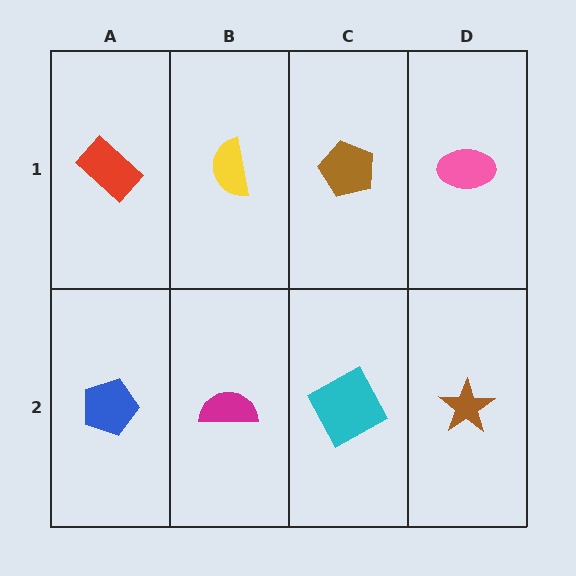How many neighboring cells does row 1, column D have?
2.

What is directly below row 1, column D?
A brown star.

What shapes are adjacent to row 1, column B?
A magenta semicircle (row 2, column B), a red rectangle (row 1, column A), a brown pentagon (row 1, column C).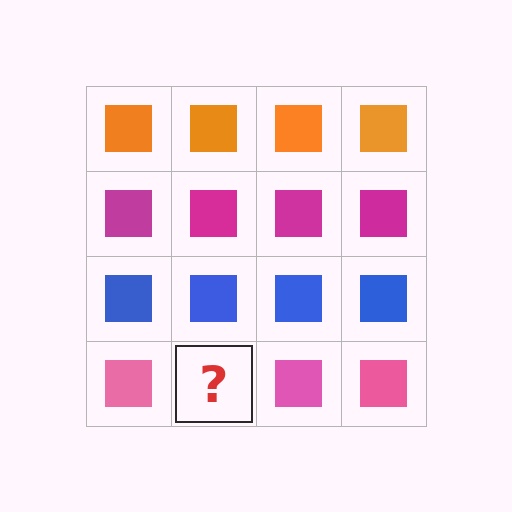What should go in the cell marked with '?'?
The missing cell should contain a pink square.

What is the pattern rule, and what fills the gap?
The rule is that each row has a consistent color. The gap should be filled with a pink square.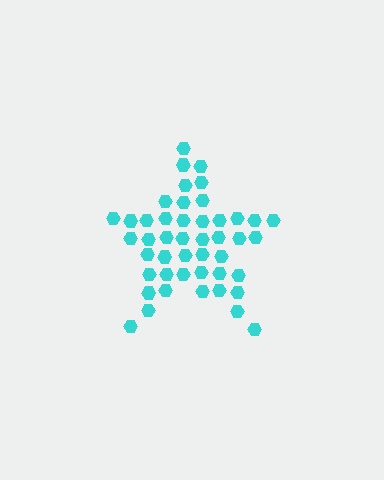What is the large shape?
The large shape is a star.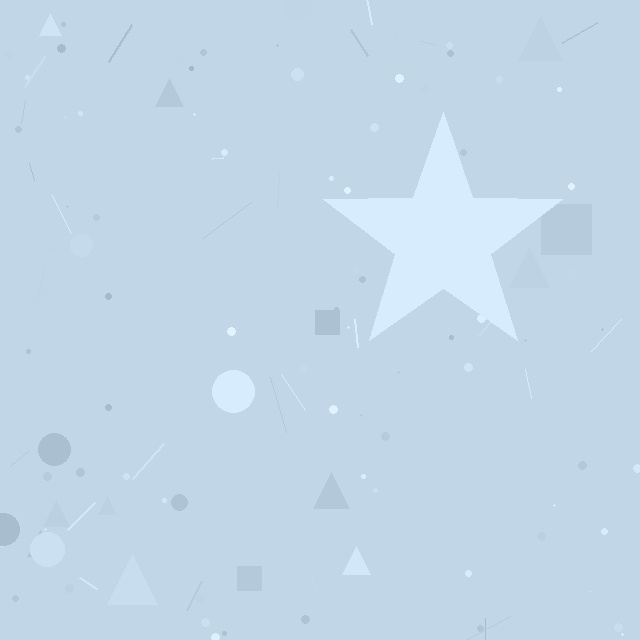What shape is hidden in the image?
A star is hidden in the image.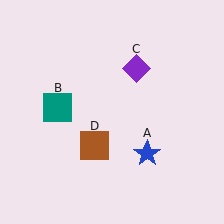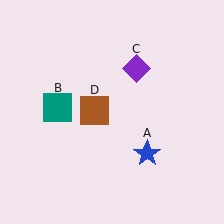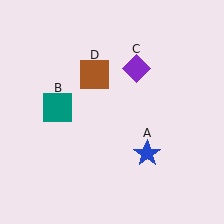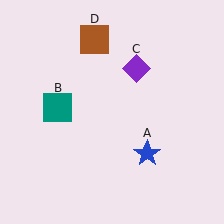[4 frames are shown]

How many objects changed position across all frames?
1 object changed position: brown square (object D).